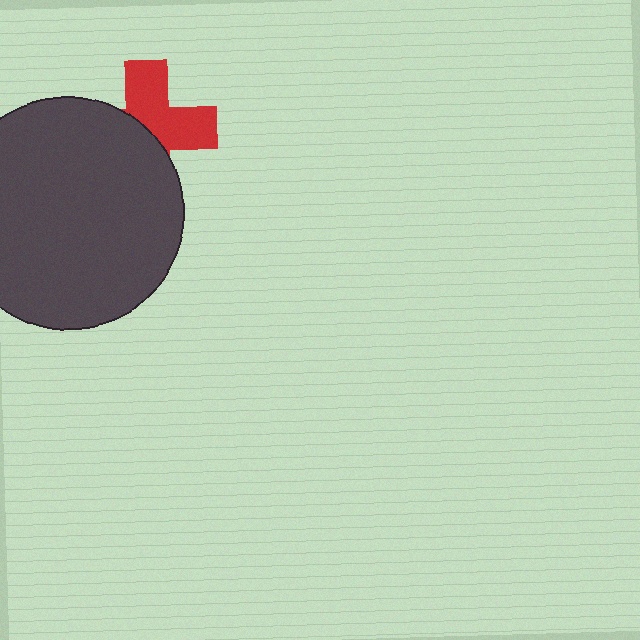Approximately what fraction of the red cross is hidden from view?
Roughly 50% of the red cross is hidden behind the dark gray circle.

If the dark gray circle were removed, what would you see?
You would see the complete red cross.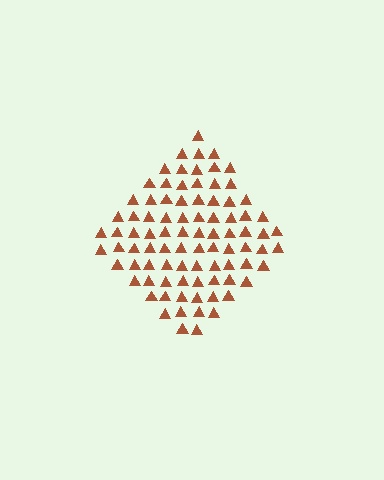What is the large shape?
The large shape is a diamond.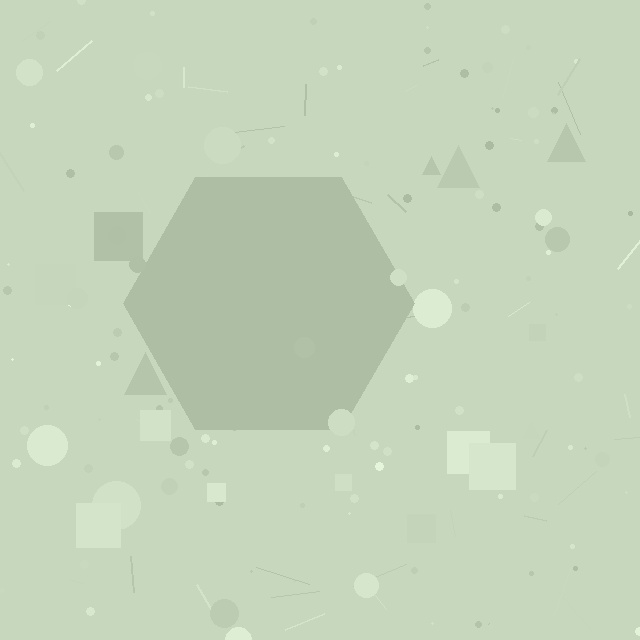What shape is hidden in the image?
A hexagon is hidden in the image.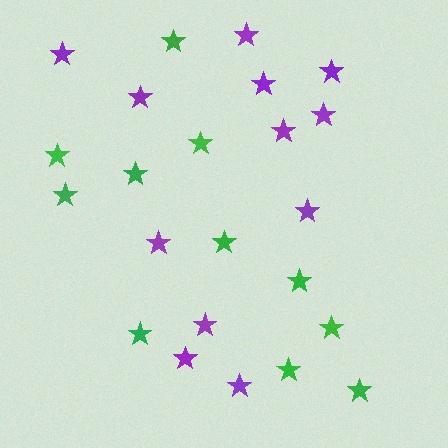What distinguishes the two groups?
There are 2 groups: one group of green stars (11) and one group of purple stars (12).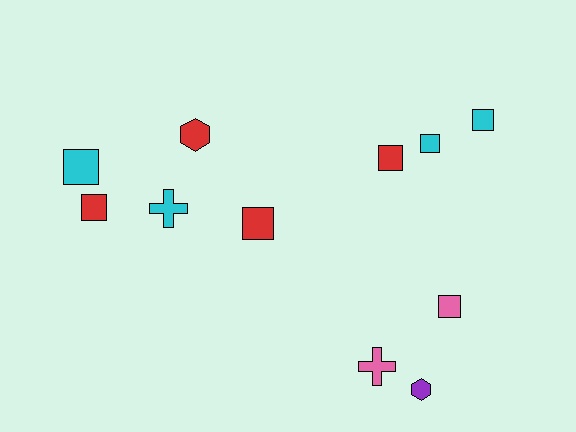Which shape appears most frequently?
Square, with 7 objects.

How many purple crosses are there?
There are no purple crosses.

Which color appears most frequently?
Red, with 4 objects.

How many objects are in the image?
There are 11 objects.